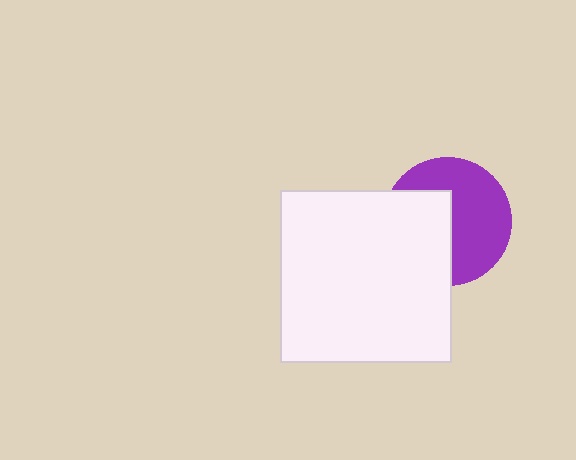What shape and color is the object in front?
The object in front is a white square.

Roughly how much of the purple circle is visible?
About half of it is visible (roughly 57%).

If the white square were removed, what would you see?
You would see the complete purple circle.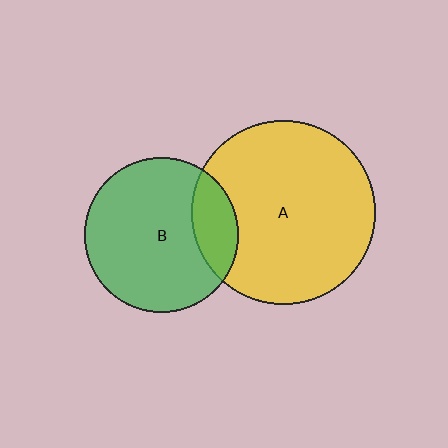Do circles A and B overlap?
Yes.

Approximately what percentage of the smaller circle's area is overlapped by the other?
Approximately 20%.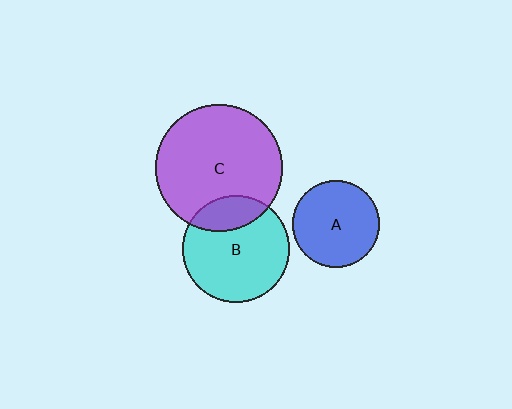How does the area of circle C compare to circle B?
Approximately 1.4 times.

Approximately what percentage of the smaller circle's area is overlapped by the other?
Approximately 20%.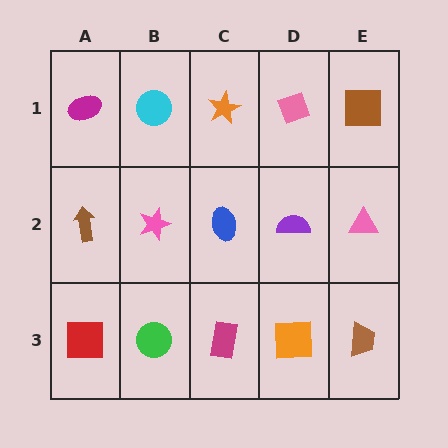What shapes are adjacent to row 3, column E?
A pink triangle (row 2, column E), an orange square (row 3, column D).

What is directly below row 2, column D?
An orange square.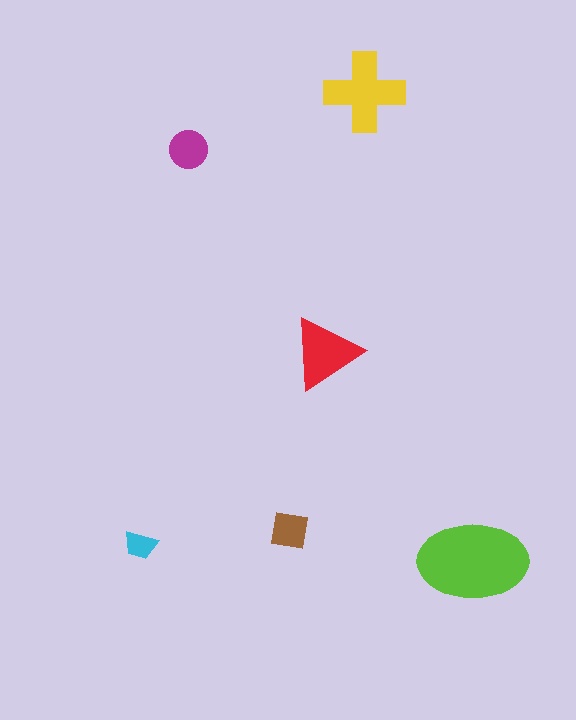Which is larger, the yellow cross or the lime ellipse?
The lime ellipse.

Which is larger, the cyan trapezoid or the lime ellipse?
The lime ellipse.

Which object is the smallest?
The cyan trapezoid.